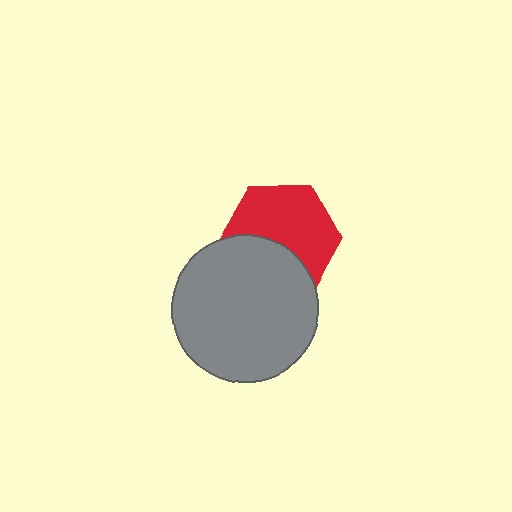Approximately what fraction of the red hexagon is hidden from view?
Roughly 38% of the red hexagon is hidden behind the gray circle.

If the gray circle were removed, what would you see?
You would see the complete red hexagon.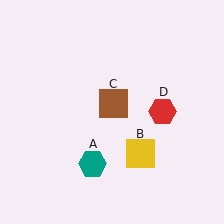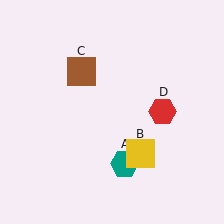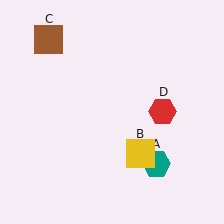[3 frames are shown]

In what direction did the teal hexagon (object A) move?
The teal hexagon (object A) moved right.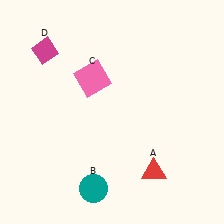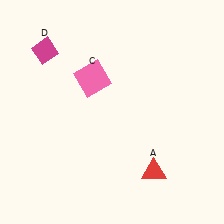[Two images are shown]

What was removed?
The teal circle (B) was removed in Image 2.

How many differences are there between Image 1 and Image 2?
There is 1 difference between the two images.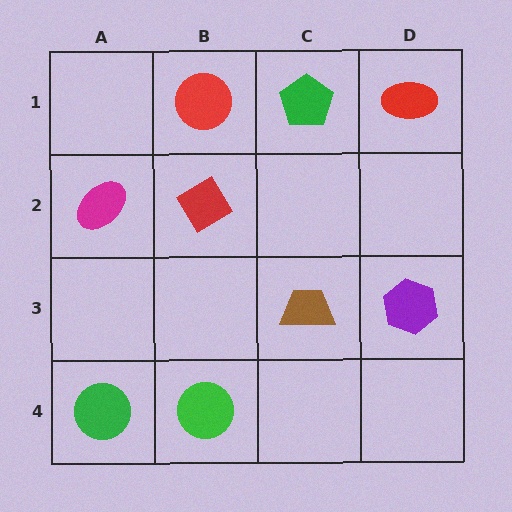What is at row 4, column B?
A green circle.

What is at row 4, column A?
A green circle.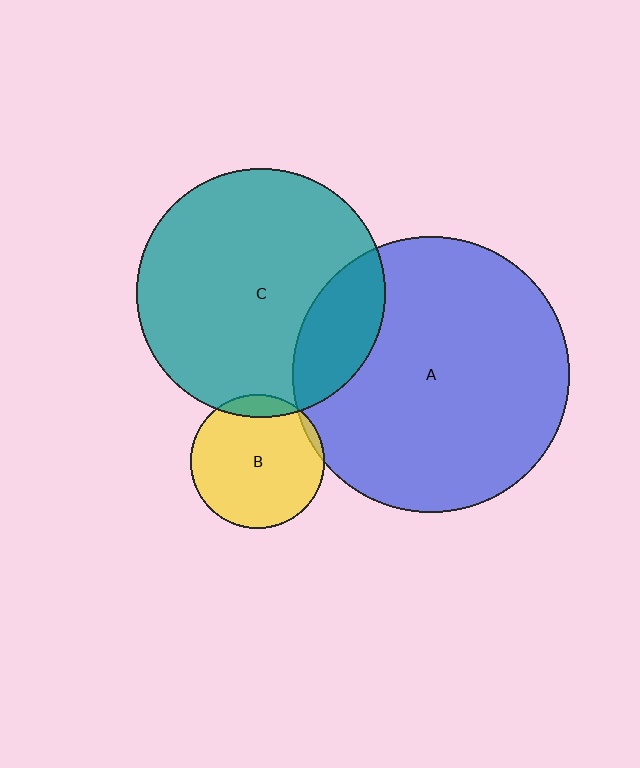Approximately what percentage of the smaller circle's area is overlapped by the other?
Approximately 20%.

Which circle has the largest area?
Circle A (blue).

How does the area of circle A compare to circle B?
Approximately 4.3 times.